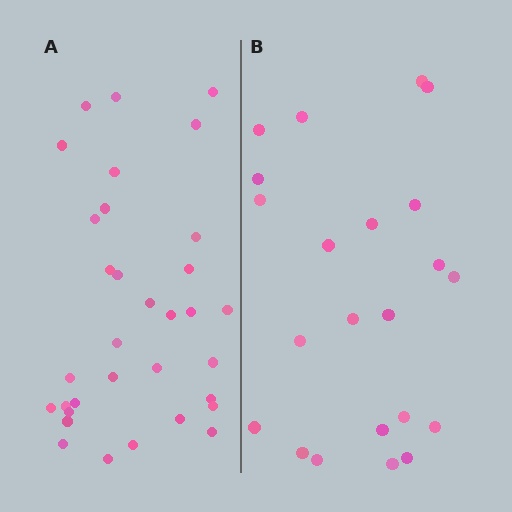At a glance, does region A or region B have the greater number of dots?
Region A (the left region) has more dots.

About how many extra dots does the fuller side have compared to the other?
Region A has roughly 12 or so more dots than region B.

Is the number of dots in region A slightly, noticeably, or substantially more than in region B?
Region A has substantially more. The ratio is roughly 1.5 to 1.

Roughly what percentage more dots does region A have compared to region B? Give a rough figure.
About 50% more.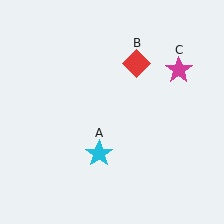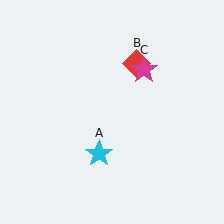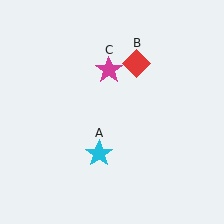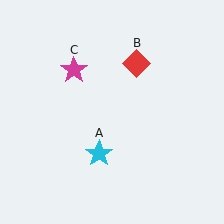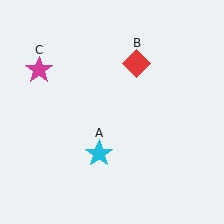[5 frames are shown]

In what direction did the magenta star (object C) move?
The magenta star (object C) moved left.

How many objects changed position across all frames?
1 object changed position: magenta star (object C).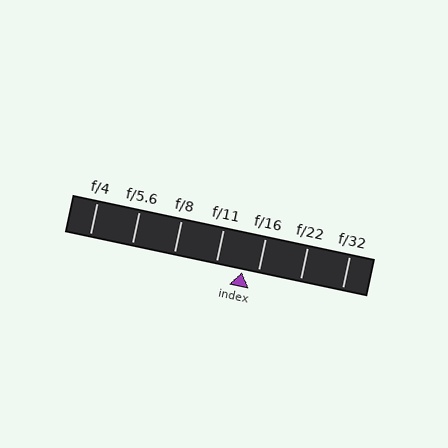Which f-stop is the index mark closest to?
The index mark is closest to f/16.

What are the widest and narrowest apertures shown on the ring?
The widest aperture shown is f/4 and the narrowest is f/32.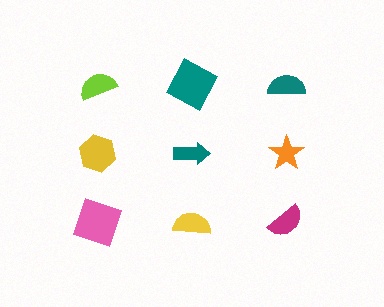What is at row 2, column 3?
An orange star.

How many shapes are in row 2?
3 shapes.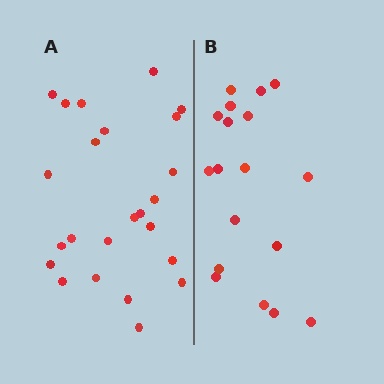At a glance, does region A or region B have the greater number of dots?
Region A (the left region) has more dots.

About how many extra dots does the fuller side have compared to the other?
Region A has about 6 more dots than region B.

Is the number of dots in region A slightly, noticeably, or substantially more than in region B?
Region A has noticeably more, but not dramatically so. The ratio is roughly 1.3 to 1.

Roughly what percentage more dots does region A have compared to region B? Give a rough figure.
About 35% more.